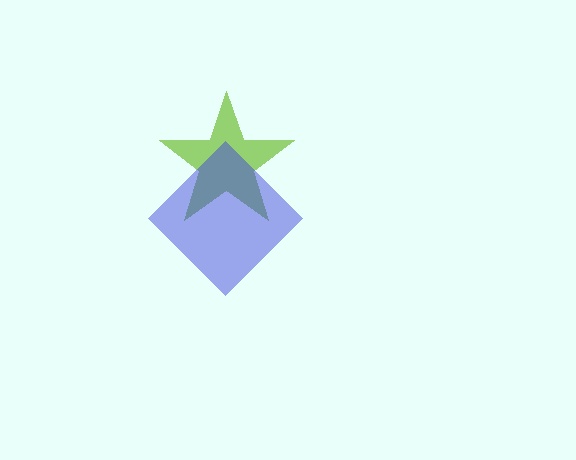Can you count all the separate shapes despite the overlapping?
Yes, there are 2 separate shapes.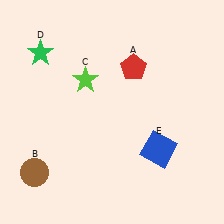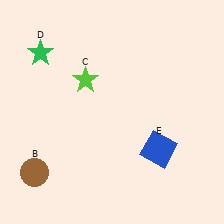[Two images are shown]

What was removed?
The red pentagon (A) was removed in Image 2.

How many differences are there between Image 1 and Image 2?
There is 1 difference between the two images.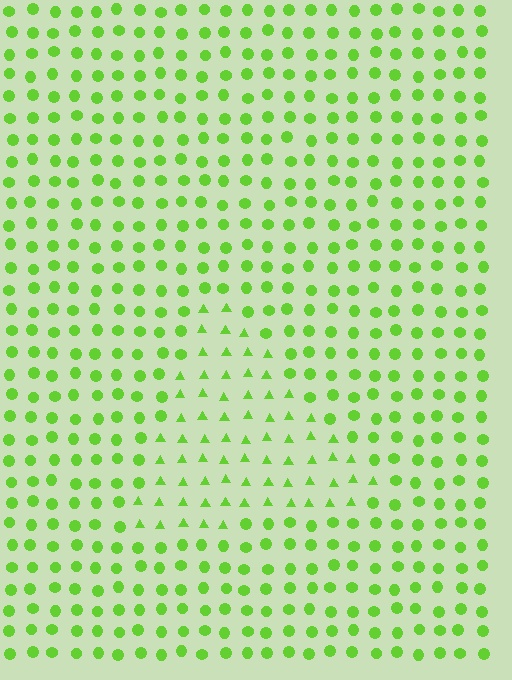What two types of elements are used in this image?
The image uses triangles inside the triangle region and circles outside it.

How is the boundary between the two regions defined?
The boundary is defined by a change in element shape: triangles inside vs. circles outside. All elements share the same color and spacing.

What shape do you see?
I see a triangle.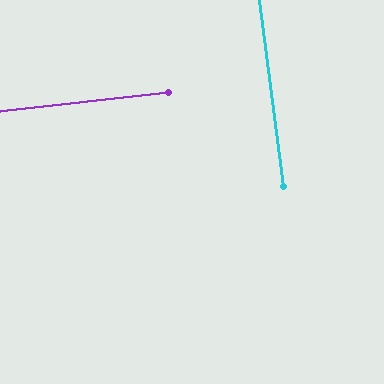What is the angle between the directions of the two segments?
Approximately 89 degrees.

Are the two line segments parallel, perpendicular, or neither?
Perpendicular — they meet at approximately 89°.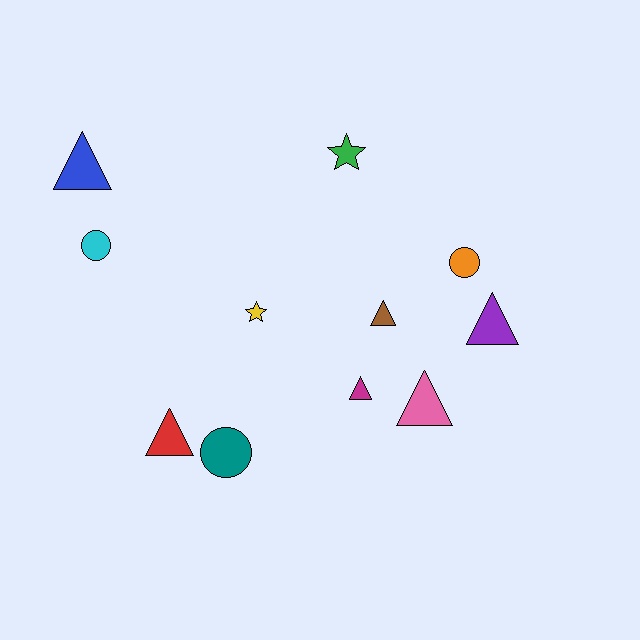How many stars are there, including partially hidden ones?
There are 2 stars.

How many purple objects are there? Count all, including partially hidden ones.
There is 1 purple object.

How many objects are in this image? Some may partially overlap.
There are 11 objects.